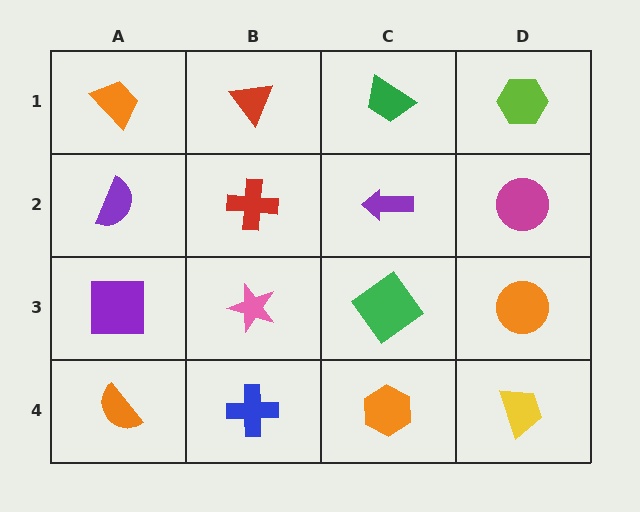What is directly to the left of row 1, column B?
An orange trapezoid.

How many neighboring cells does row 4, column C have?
3.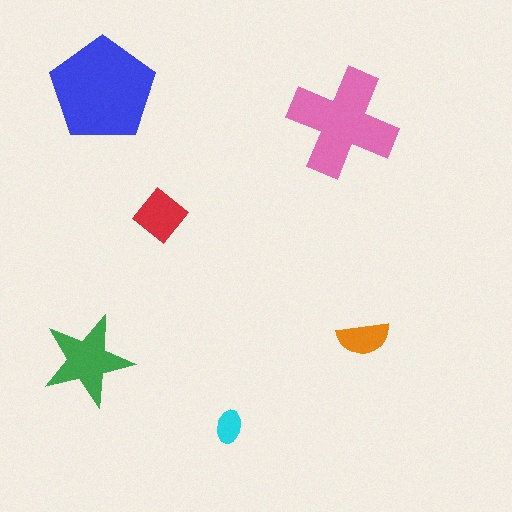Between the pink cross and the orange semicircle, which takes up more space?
The pink cross.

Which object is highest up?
The blue pentagon is topmost.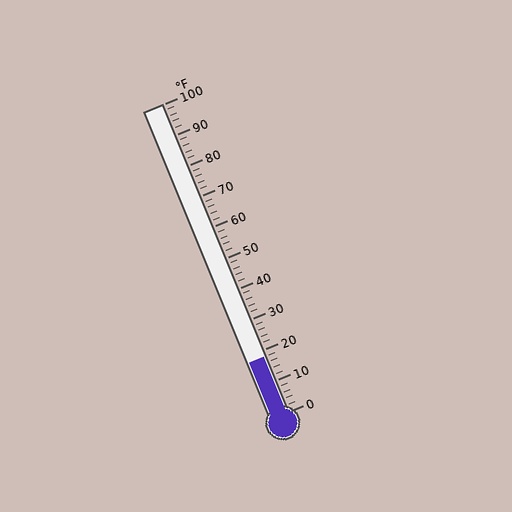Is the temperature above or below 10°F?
The temperature is above 10°F.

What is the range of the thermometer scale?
The thermometer scale ranges from 0°F to 100°F.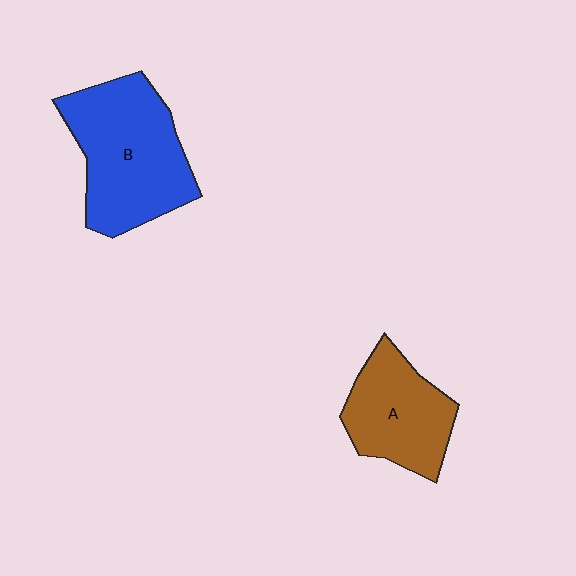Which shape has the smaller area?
Shape A (brown).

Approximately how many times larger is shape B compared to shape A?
Approximately 1.5 times.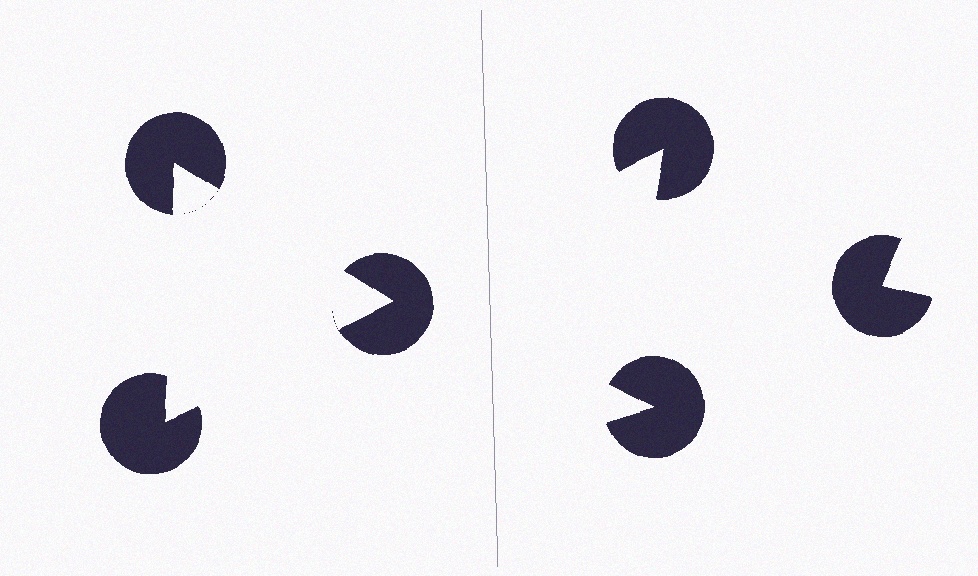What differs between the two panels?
The pac-man discs are positioned identically on both sides; only the wedge orientations differ. On the left they align to a triangle; on the right they are misaligned.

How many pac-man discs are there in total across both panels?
6 — 3 on each side.